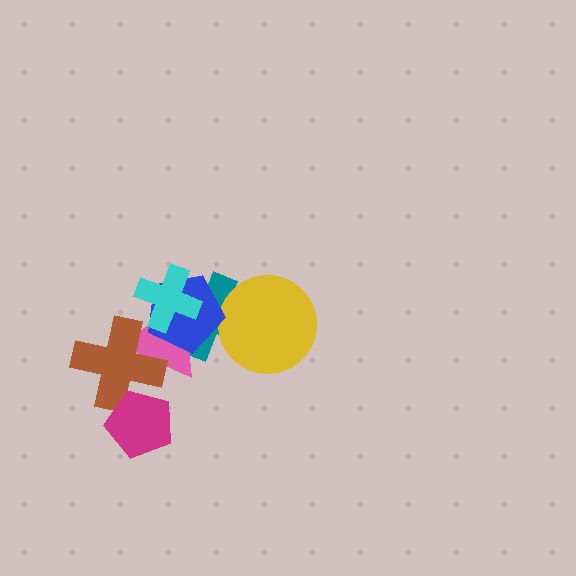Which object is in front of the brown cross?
The magenta pentagon is in front of the brown cross.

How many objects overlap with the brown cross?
2 objects overlap with the brown cross.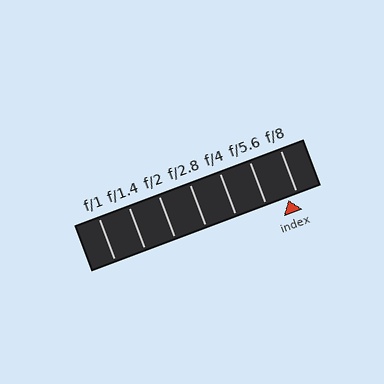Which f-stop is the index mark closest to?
The index mark is closest to f/8.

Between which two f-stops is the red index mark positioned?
The index mark is between f/5.6 and f/8.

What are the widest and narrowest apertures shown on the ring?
The widest aperture shown is f/1 and the narrowest is f/8.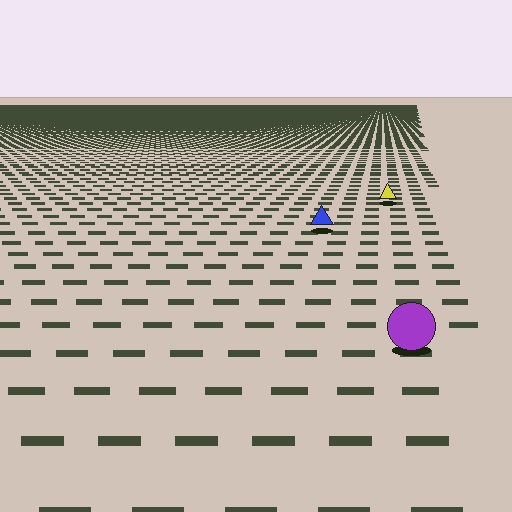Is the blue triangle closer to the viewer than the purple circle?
No. The purple circle is closer — you can tell from the texture gradient: the ground texture is coarser near it.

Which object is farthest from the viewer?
The yellow triangle is farthest from the viewer. It appears smaller and the ground texture around it is denser.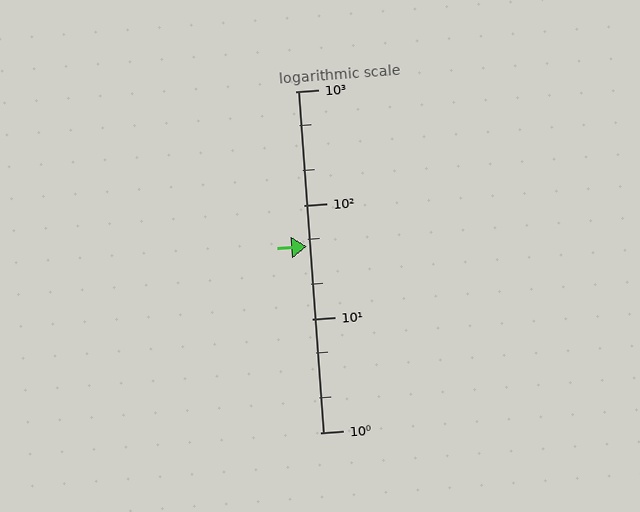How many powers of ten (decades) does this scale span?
The scale spans 3 decades, from 1 to 1000.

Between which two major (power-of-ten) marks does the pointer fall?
The pointer is between 10 and 100.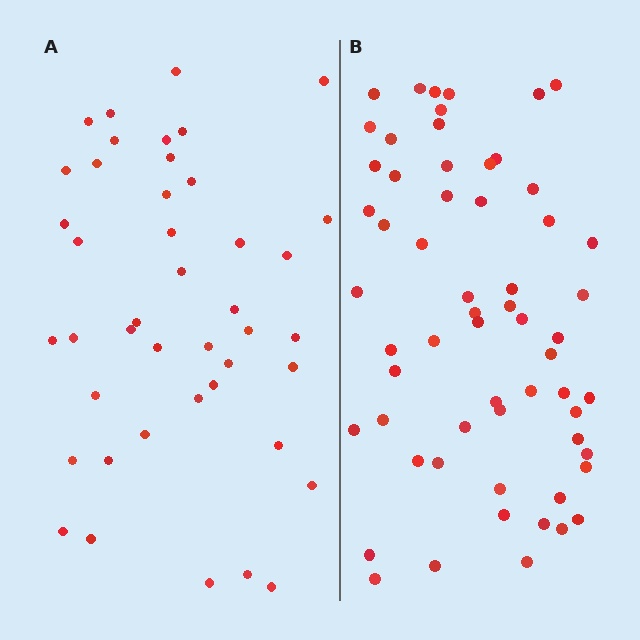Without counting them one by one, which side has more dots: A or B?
Region B (the right region) has more dots.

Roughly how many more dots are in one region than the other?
Region B has approximately 15 more dots than region A.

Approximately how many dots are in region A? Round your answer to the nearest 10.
About 40 dots. (The exact count is 43, which rounds to 40.)